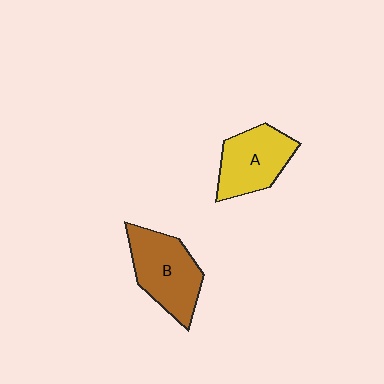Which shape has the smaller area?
Shape A (yellow).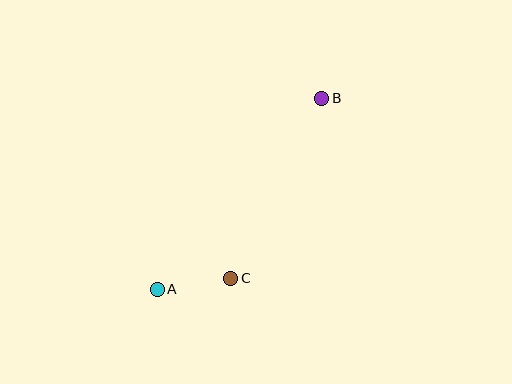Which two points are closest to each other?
Points A and C are closest to each other.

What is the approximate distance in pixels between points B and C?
The distance between B and C is approximately 202 pixels.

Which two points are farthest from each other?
Points A and B are farthest from each other.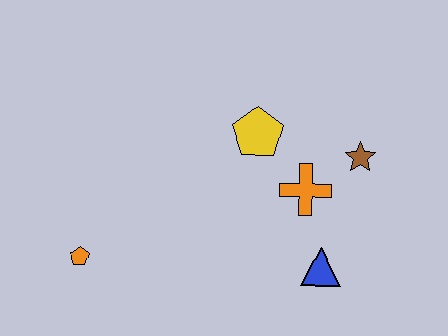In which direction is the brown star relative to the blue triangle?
The brown star is above the blue triangle.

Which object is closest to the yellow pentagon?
The orange cross is closest to the yellow pentagon.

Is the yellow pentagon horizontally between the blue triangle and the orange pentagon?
Yes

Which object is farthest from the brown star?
The orange pentagon is farthest from the brown star.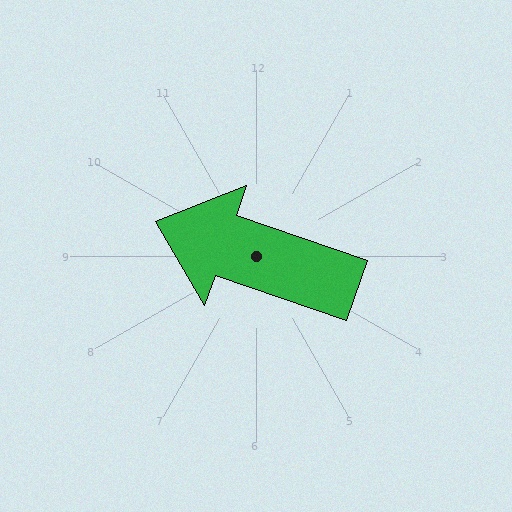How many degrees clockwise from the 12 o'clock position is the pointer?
Approximately 289 degrees.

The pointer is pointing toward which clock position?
Roughly 10 o'clock.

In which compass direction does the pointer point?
West.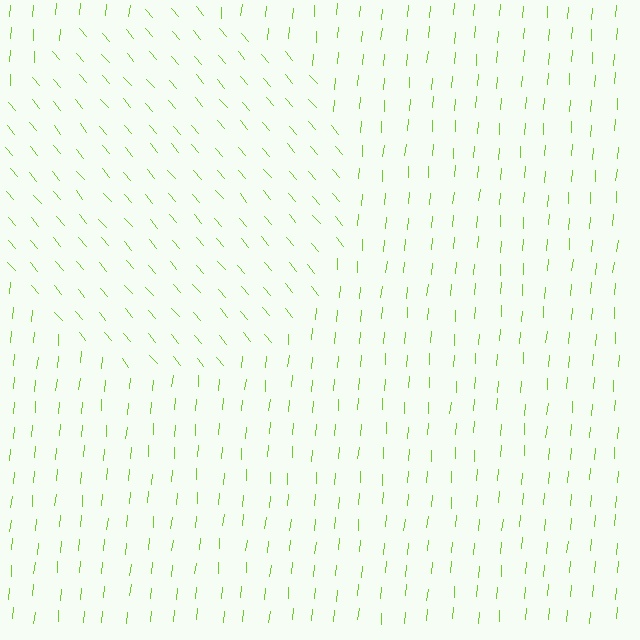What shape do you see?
I see a circle.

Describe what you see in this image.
The image is filled with small lime line segments. A circle region in the image has lines oriented differently from the surrounding lines, creating a visible texture boundary.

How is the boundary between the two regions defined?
The boundary is defined purely by a change in line orientation (approximately 45 degrees difference). All lines are the same color and thickness.